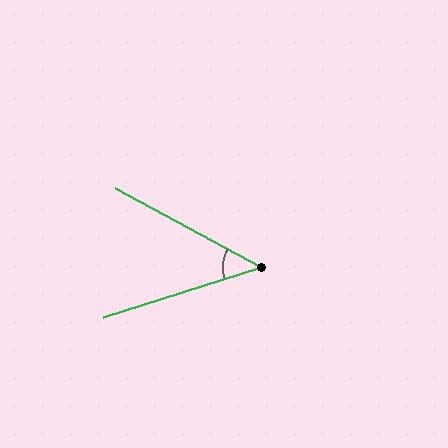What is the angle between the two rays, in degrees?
Approximately 46 degrees.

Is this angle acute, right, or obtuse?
It is acute.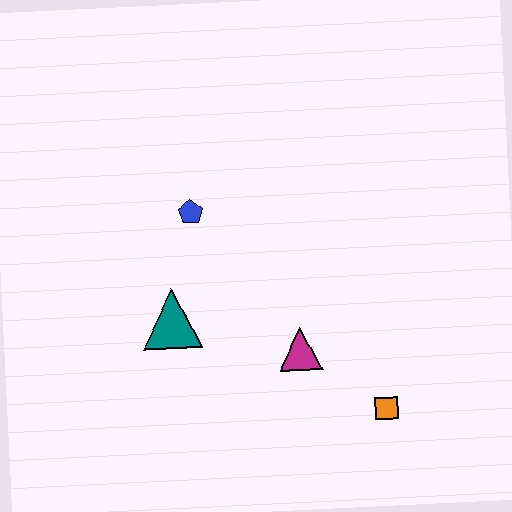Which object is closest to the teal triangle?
The blue pentagon is closest to the teal triangle.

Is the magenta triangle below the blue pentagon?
Yes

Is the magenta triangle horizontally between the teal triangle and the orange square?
Yes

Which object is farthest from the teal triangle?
The orange square is farthest from the teal triangle.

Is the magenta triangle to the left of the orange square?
Yes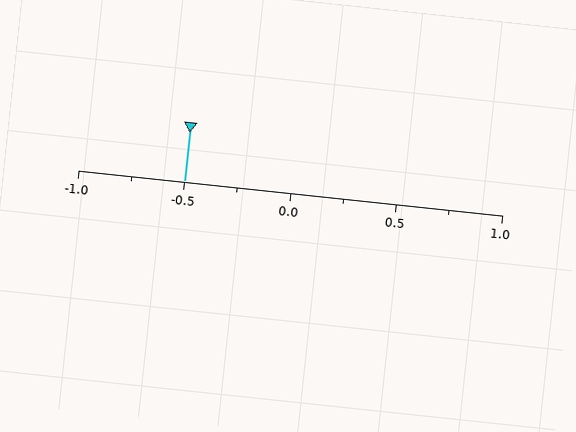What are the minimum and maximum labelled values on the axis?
The axis runs from -1.0 to 1.0.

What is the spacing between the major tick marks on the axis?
The major ticks are spaced 0.5 apart.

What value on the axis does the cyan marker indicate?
The marker indicates approximately -0.5.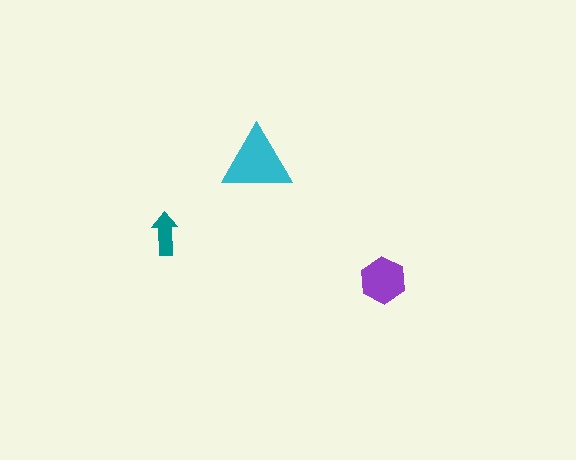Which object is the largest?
The cyan triangle.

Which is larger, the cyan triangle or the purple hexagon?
The cyan triangle.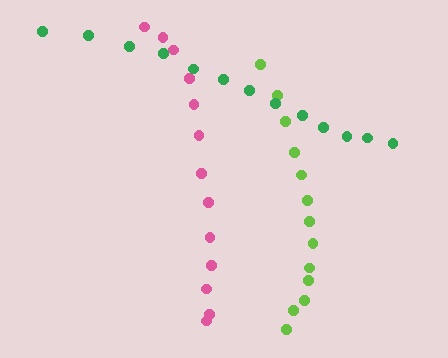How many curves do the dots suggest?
There are 3 distinct paths.